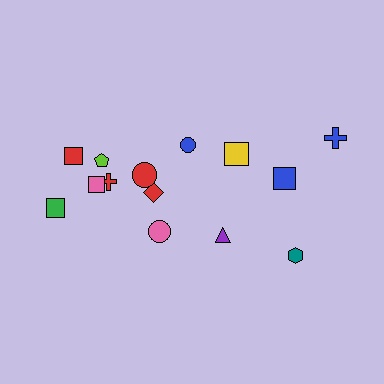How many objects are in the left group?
There are 8 objects.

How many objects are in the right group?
There are 6 objects.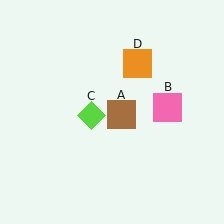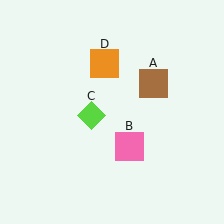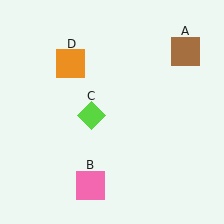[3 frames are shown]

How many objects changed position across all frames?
3 objects changed position: brown square (object A), pink square (object B), orange square (object D).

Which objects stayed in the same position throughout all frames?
Lime diamond (object C) remained stationary.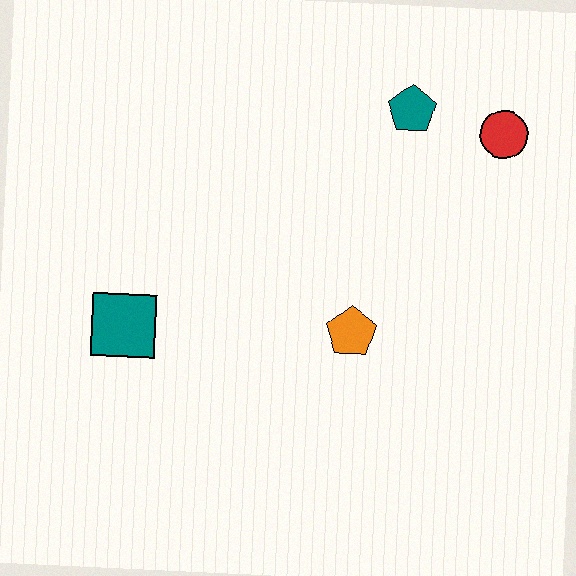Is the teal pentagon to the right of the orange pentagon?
Yes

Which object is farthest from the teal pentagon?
The teal square is farthest from the teal pentagon.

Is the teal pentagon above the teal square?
Yes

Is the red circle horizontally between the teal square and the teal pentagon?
No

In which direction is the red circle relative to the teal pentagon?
The red circle is to the right of the teal pentagon.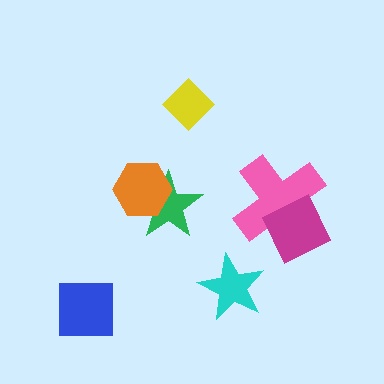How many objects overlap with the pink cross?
1 object overlaps with the pink cross.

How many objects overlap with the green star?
1 object overlaps with the green star.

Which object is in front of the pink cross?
The magenta diamond is in front of the pink cross.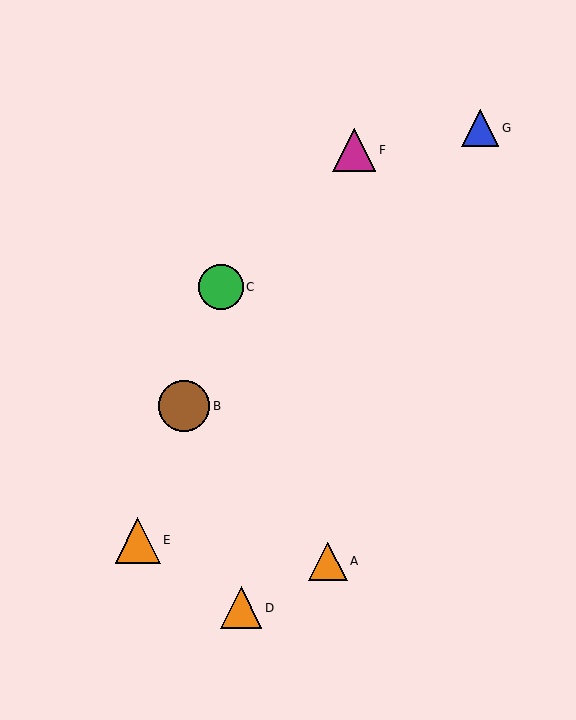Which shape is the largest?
The brown circle (labeled B) is the largest.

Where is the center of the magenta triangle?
The center of the magenta triangle is at (354, 150).